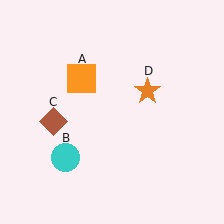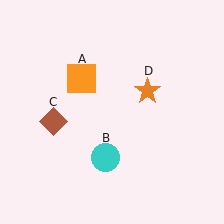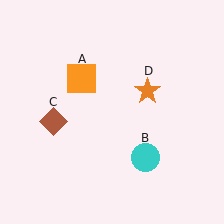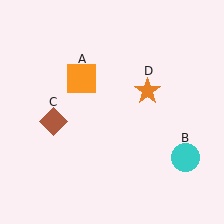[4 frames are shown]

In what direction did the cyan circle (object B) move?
The cyan circle (object B) moved right.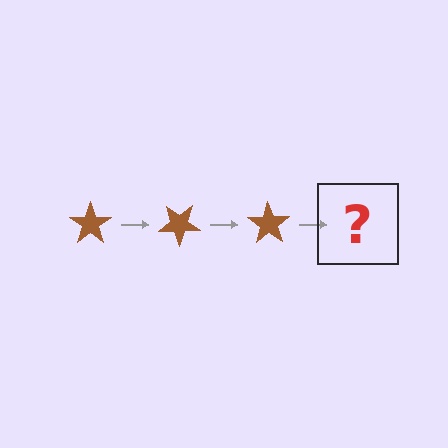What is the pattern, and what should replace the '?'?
The pattern is that the star rotates 35 degrees each step. The '?' should be a brown star rotated 105 degrees.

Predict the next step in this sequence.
The next step is a brown star rotated 105 degrees.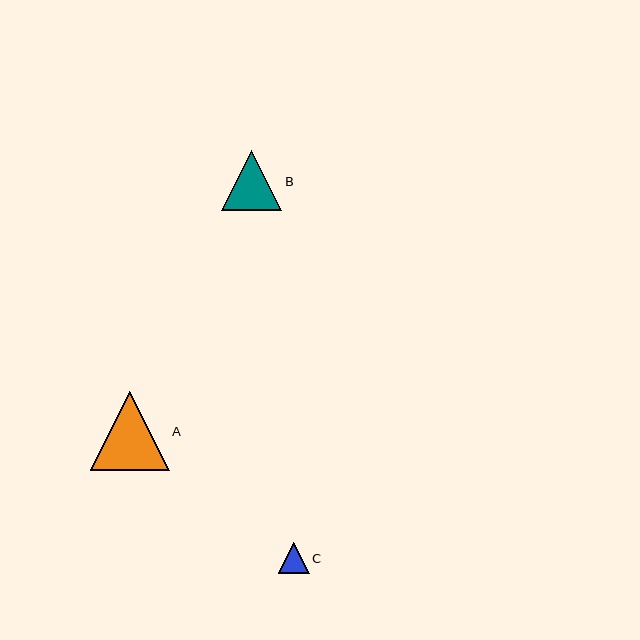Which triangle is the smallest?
Triangle C is the smallest with a size of approximately 31 pixels.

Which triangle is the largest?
Triangle A is the largest with a size of approximately 79 pixels.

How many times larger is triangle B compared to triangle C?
Triangle B is approximately 1.9 times the size of triangle C.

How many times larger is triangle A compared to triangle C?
Triangle A is approximately 2.5 times the size of triangle C.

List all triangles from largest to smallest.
From largest to smallest: A, B, C.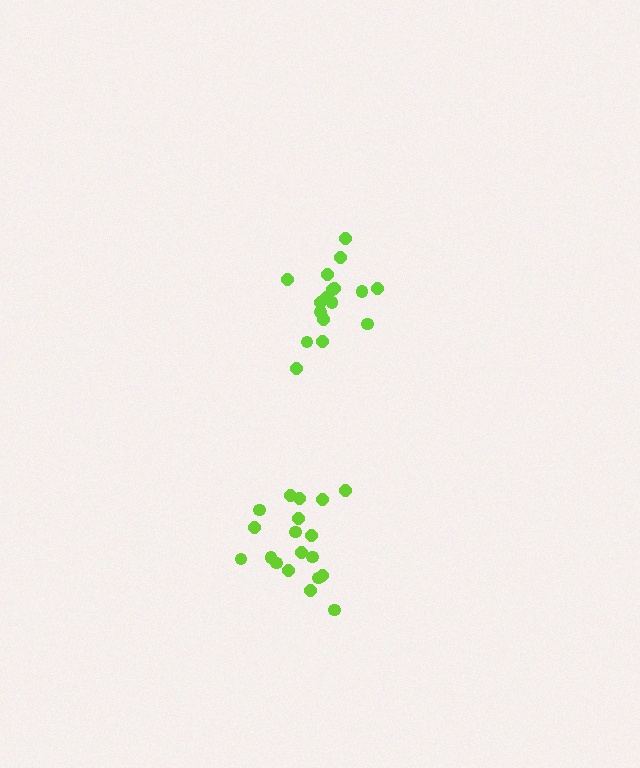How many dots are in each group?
Group 1: 19 dots, Group 2: 18 dots (37 total).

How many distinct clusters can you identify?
There are 2 distinct clusters.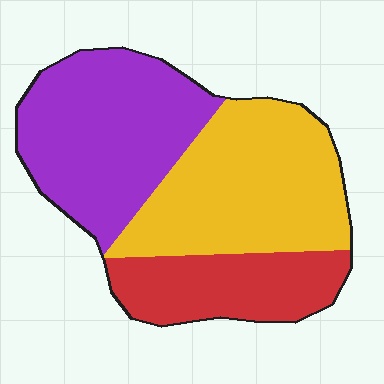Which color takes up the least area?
Red, at roughly 20%.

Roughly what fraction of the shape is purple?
Purple covers around 40% of the shape.